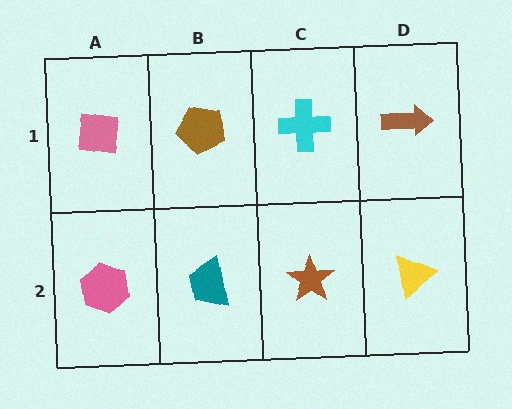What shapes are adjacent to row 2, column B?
A brown pentagon (row 1, column B), a pink hexagon (row 2, column A), a brown star (row 2, column C).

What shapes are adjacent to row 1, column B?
A teal trapezoid (row 2, column B), a pink square (row 1, column A), a cyan cross (row 1, column C).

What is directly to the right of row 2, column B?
A brown star.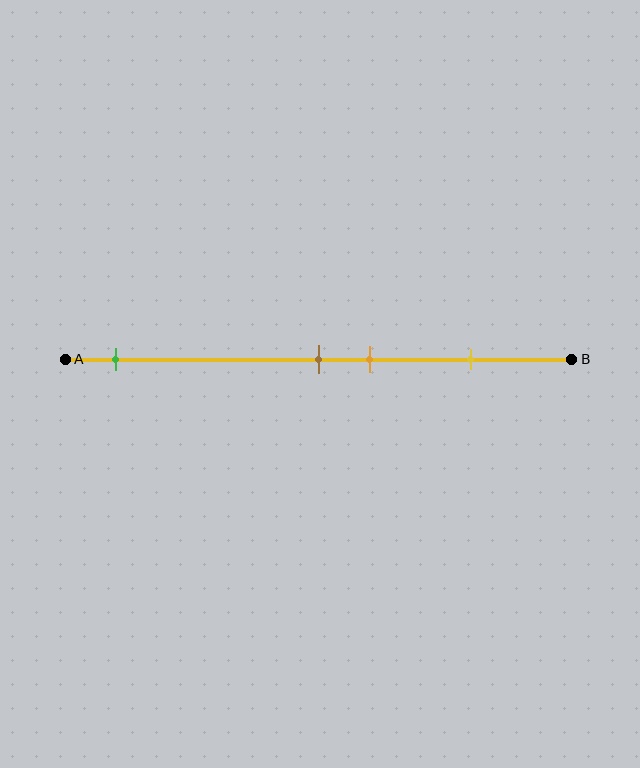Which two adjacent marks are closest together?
The brown and orange marks are the closest adjacent pair.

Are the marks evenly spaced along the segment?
No, the marks are not evenly spaced.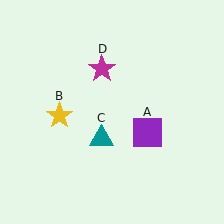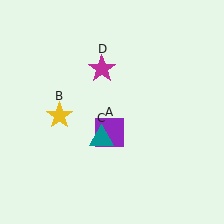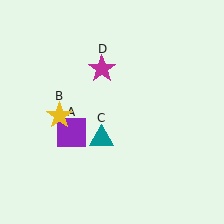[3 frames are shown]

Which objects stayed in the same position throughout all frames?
Yellow star (object B) and teal triangle (object C) and magenta star (object D) remained stationary.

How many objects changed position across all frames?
1 object changed position: purple square (object A).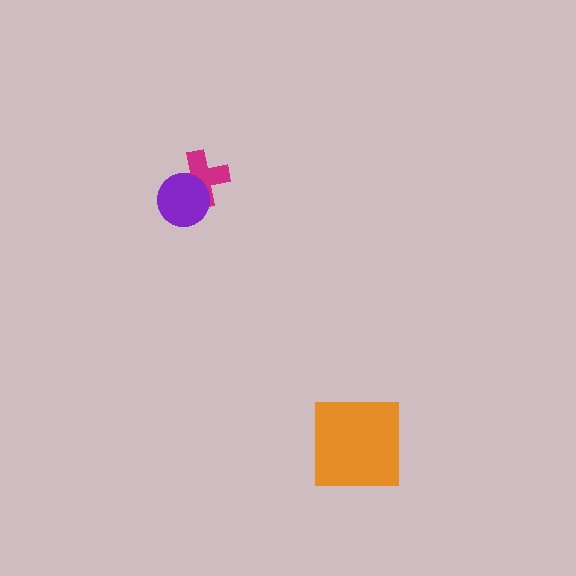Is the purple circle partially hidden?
No, no other shape covers it.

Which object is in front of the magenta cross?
The purple circle is in front of the magenta cross.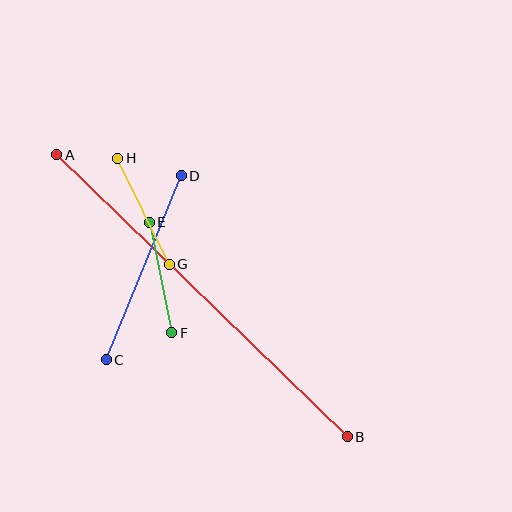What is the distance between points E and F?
The distance is approximately 113 pixels.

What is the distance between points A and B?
The distance is approximately 405 pixels.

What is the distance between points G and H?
The distance is approximately 118 pixels.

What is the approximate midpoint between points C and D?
The midpoint is at approximately (144, 268) pixels.